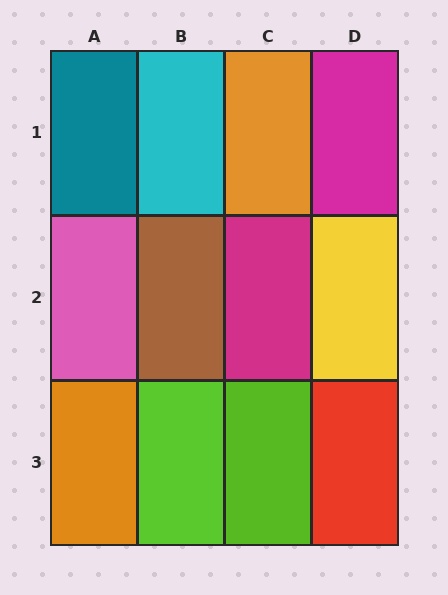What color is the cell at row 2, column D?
Yellow.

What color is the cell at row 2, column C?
Magenta.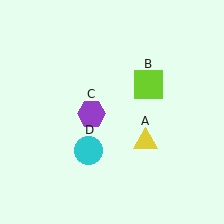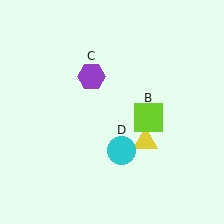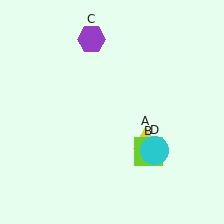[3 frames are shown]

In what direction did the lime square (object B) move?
The lime square (object B) moved down.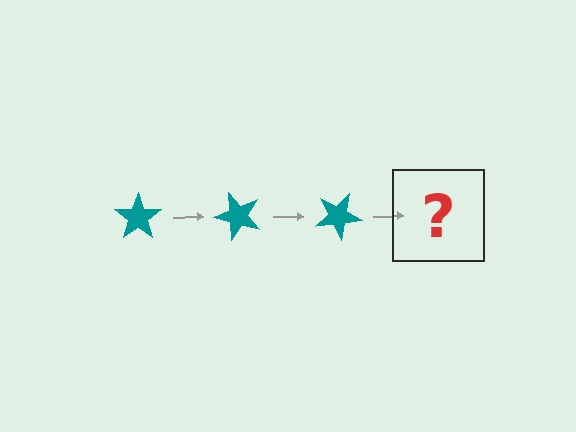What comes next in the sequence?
The next element should be a teal star rotated 150 degrees.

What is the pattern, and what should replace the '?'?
The pattern is that the star rotates 50 degrees each step. The '?' should be a teal star rotated 150 degrees.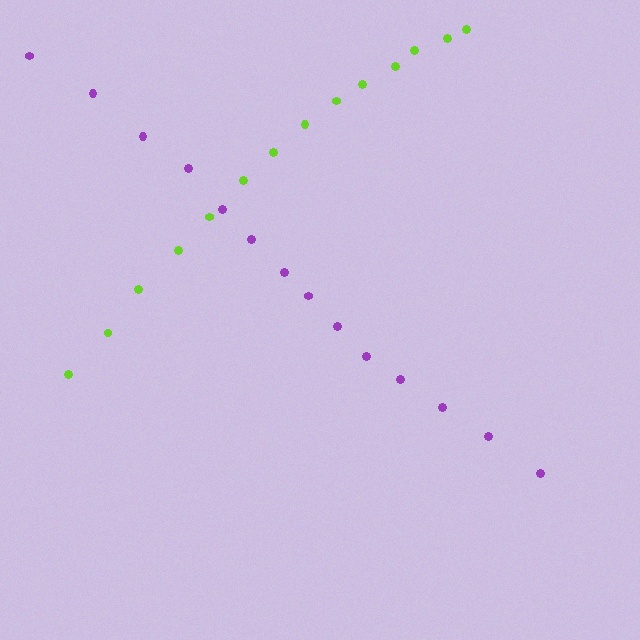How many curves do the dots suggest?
There are 2 distinct paths.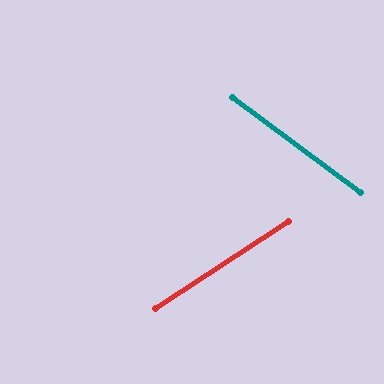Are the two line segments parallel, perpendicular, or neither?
Neither parallel nor perpendicular — they differ by about 70°.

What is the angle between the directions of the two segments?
Approximately 70 degrees.